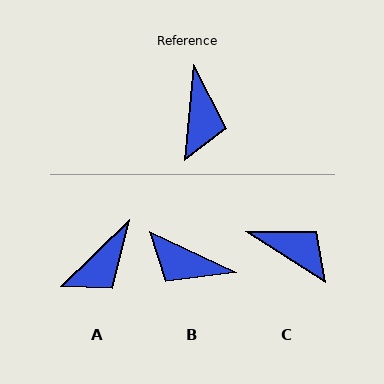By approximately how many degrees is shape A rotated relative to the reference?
Approximately 40 degrees clockwise.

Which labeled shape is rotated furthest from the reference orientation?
B, about 110 degrees away.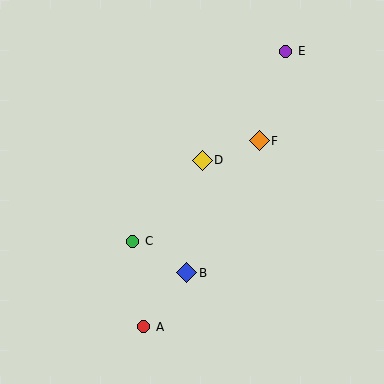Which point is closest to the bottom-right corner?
Point B is closest to the bottom-right corner.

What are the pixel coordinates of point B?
Point B is at (187, 273).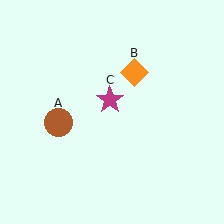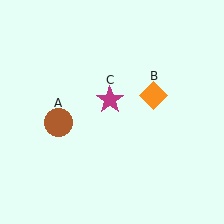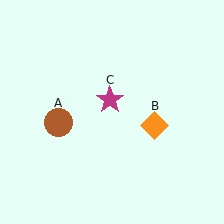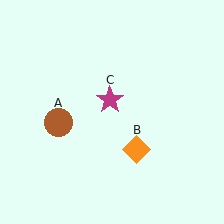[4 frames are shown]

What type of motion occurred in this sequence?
The orange diamond (object B) rotated clockwise around the center of the scene.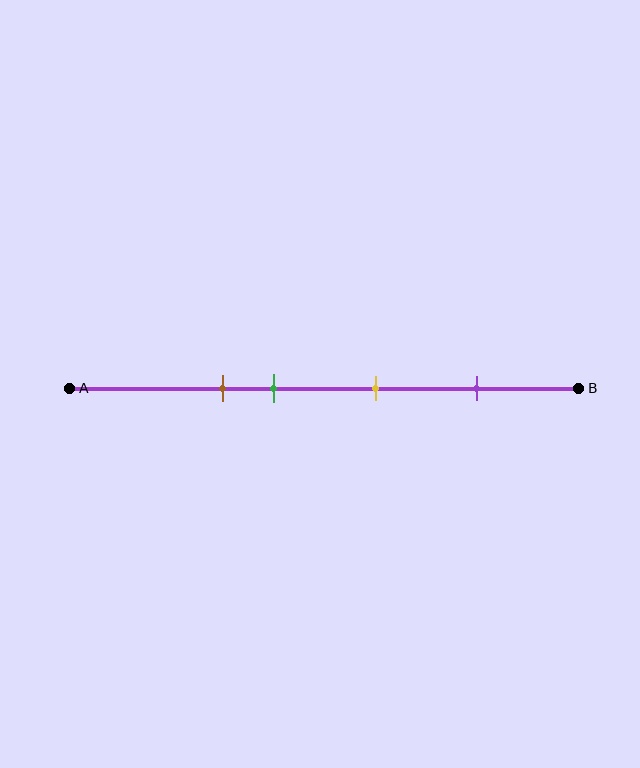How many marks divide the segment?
There are 4 marks dividing the segment.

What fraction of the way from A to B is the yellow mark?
The yellow mark is approximately 60% (0.6) of the way from A to B.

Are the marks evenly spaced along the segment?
No, the marks are not evenly spaced.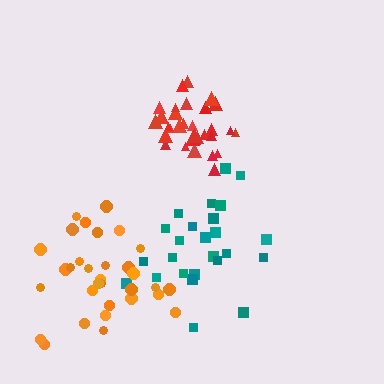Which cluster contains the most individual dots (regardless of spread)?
Red (32).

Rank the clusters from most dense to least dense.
red, orange, teal.